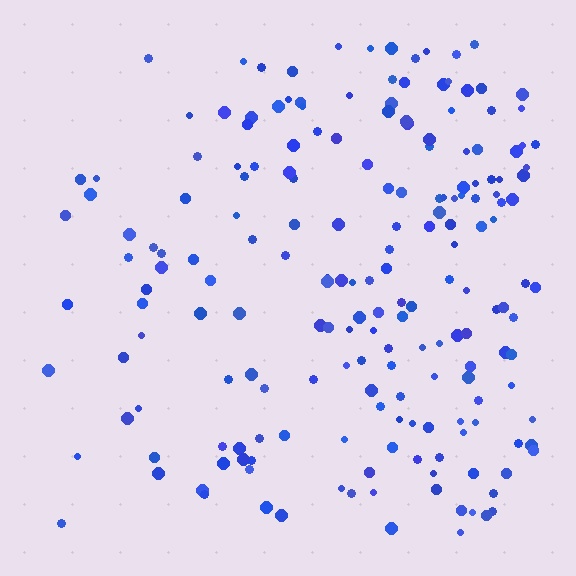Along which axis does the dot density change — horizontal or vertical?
Horizontal.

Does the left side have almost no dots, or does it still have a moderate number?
Still a moderate number, just noticeably fewer than the right.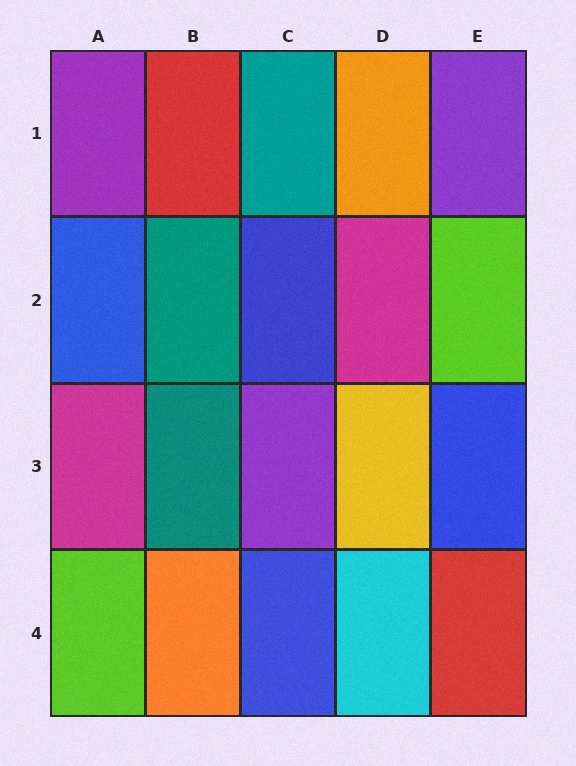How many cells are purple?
3 cells are purple.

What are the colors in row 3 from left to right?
Magenta, teal, purple, yellow, blue.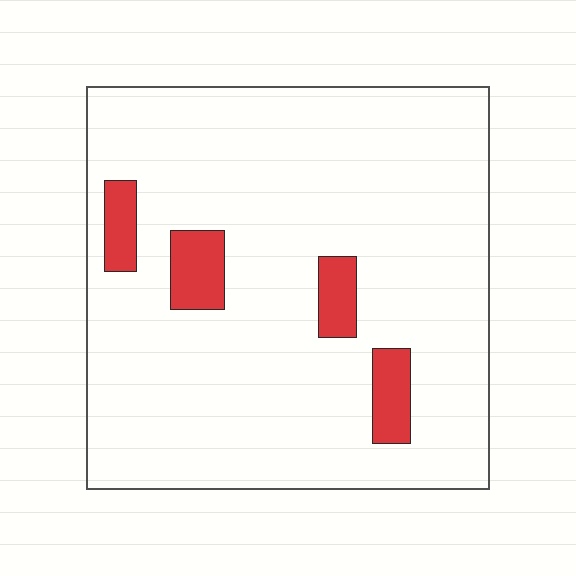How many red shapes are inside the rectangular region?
4.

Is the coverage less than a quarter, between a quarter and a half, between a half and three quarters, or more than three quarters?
Less than a quarter.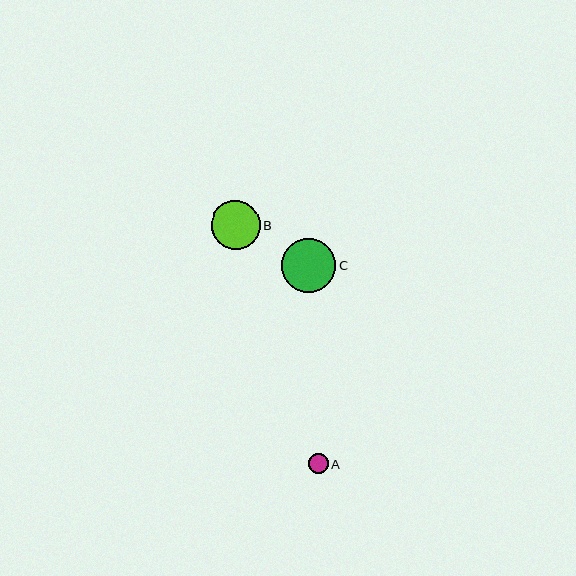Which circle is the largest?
Circle C is the largest with a size of approximately 54 pixels.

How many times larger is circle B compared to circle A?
Circle B is approximately 2.5 times the size of circle A.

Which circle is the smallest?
Circle A is the smallest with a size of approximately 20 pixels.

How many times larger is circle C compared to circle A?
Circle C is approximately 2.8 times the size of circle A.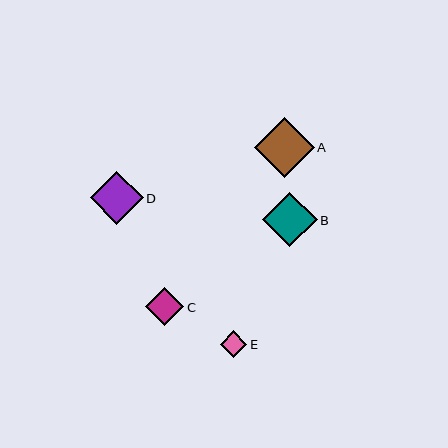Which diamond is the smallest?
Diamond E is the smallest with a size of approximately 26 pixels.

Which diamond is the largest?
Diamond A is the largest with a size of approximately 60 pixels.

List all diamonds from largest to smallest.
From largest to smallest: A, B, D, C, E.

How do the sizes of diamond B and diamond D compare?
Diamond B and diamond D are approximately the same size.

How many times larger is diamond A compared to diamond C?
Diamond A is approximately 1.6 times the size of diamond C.